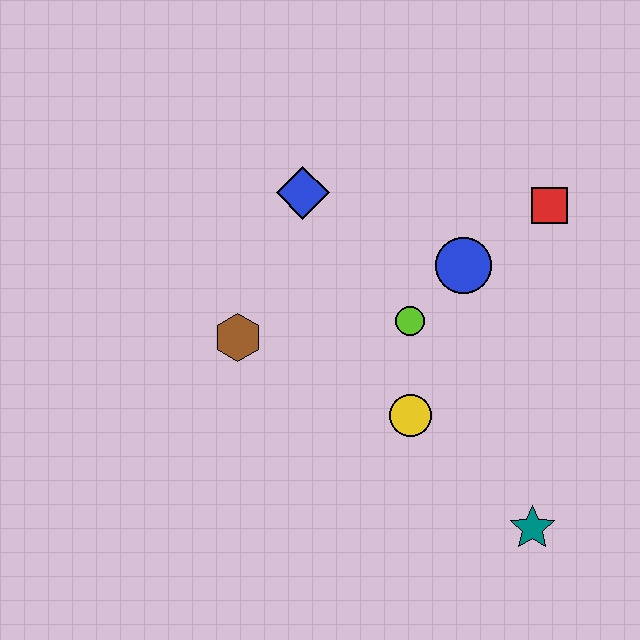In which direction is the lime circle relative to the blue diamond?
The lime circle is below the blue diamond.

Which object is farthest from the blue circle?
The teal star is farthest from the blue circle.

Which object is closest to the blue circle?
The lime circle is closest to the blue circle.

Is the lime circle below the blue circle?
Yes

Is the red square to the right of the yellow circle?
Yes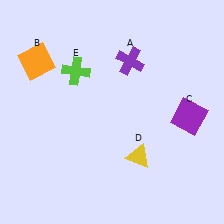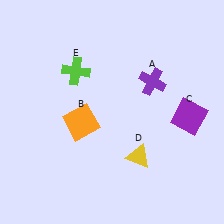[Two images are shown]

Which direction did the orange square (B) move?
The orange square (B) moved down.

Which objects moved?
The objects that moved are: the purple cross (A), the orange square (B).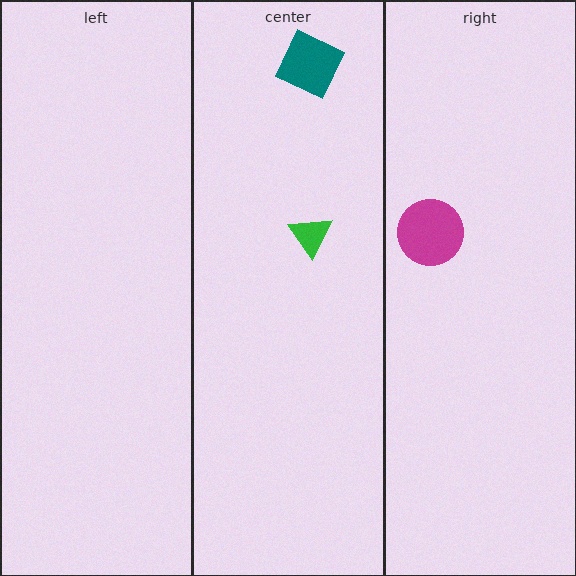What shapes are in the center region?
The green triangle, the teal square.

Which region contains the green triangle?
The center region.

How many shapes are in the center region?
2.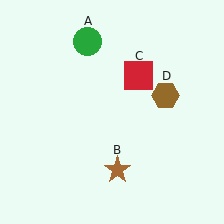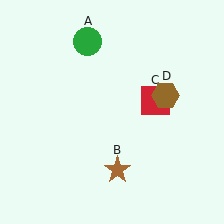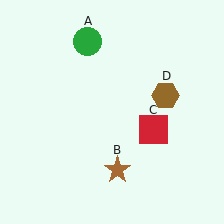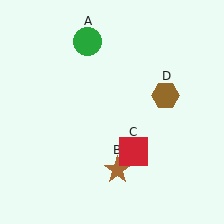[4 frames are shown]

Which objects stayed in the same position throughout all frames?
Green circle (object A) and brown star (object B) and brown hexagon (object D) remained stationary.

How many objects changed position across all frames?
1 object changed position: red square (object C).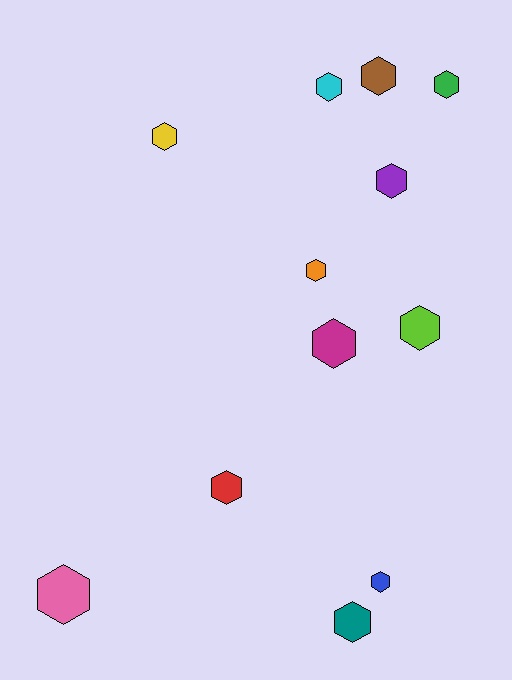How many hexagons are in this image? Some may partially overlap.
There are 12 hexagons.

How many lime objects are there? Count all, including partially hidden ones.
There is 1 lime object.